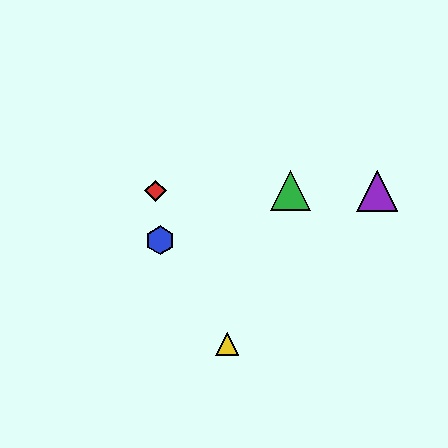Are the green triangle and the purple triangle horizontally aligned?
Yes, both are at y≈191.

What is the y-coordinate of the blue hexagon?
The blue hexagon is at y≈240.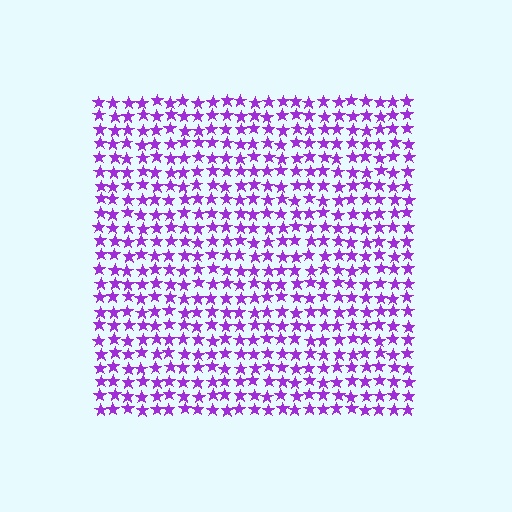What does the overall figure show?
The overall figure shows a square.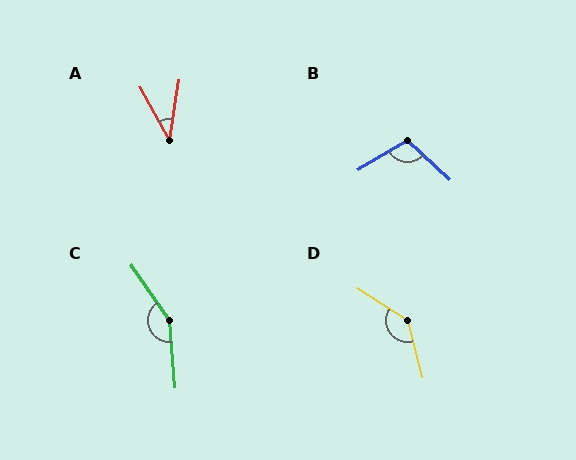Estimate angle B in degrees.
Approximately 106 degrees.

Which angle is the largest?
C, at approximately 150 degrees.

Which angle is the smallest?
A, at approximately 38 degrees.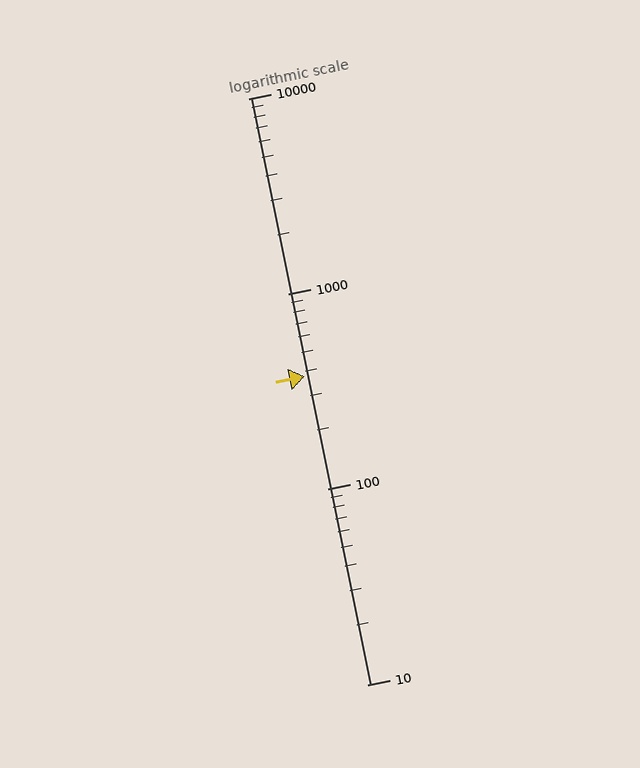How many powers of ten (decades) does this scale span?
The scale spans 3 decades, from 10 to 10000.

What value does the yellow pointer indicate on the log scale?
The pointer indicates approximately 380.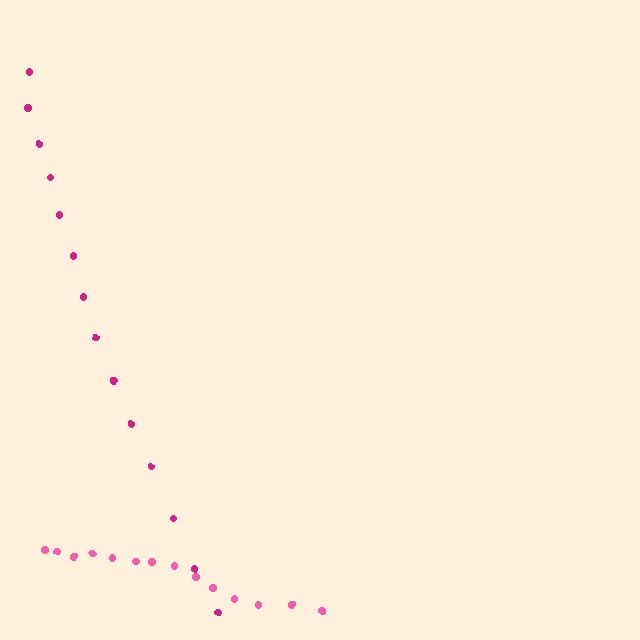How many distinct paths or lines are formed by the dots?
There are 2 distinct paths.